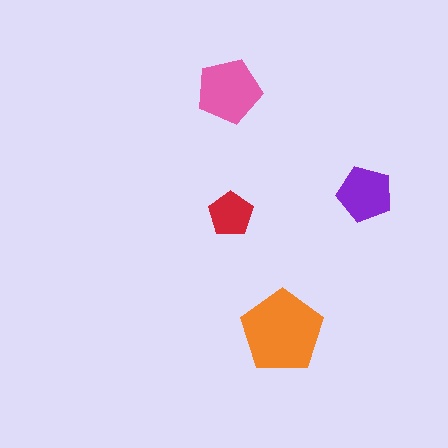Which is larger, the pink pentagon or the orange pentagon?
The orange one.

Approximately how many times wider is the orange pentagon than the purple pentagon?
About 1.5 times wider.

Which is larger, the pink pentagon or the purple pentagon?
The pink one.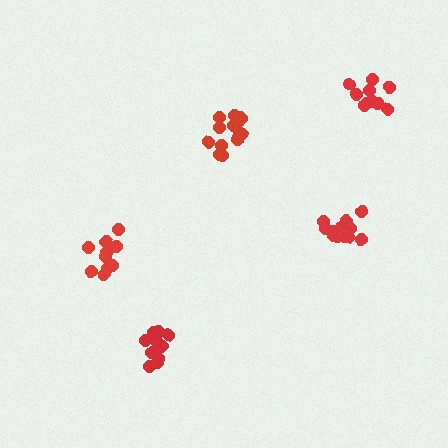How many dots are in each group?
Group 1: 13 dots, Group 2: 12 dots, Group 3: 11 dots, Group 4: 10 dots, Group 5: 14 dots (60 total).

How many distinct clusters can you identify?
There are 5 distinct clusters.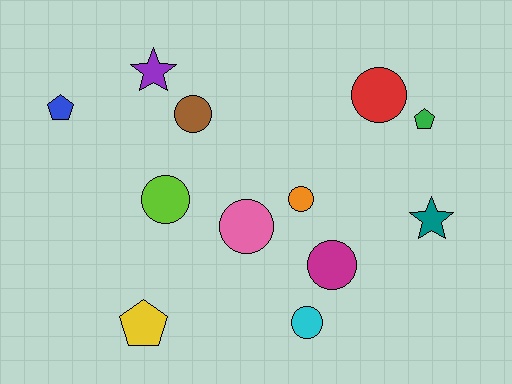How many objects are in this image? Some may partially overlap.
There are 12 objects.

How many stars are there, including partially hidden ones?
There are 2 stars.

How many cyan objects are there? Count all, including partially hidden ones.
There is 1 cyan object.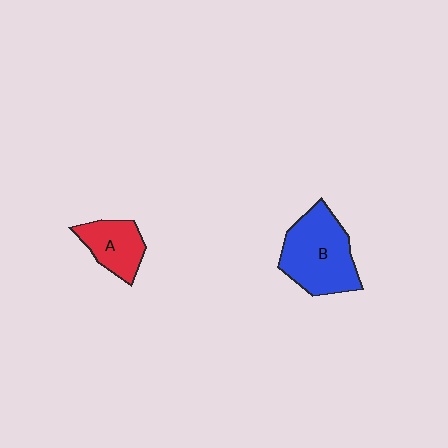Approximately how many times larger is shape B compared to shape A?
Approximately 1.8 times.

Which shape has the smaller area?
Shape A (red).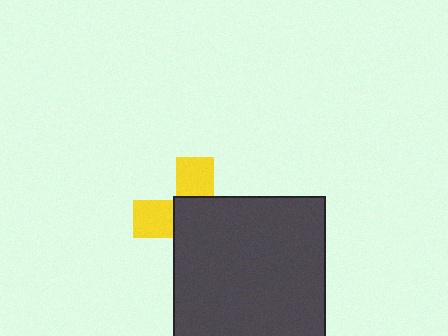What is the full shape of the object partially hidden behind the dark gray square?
The partially hidden object is a yellow cross.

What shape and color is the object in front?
The object in front is a dark gray square.